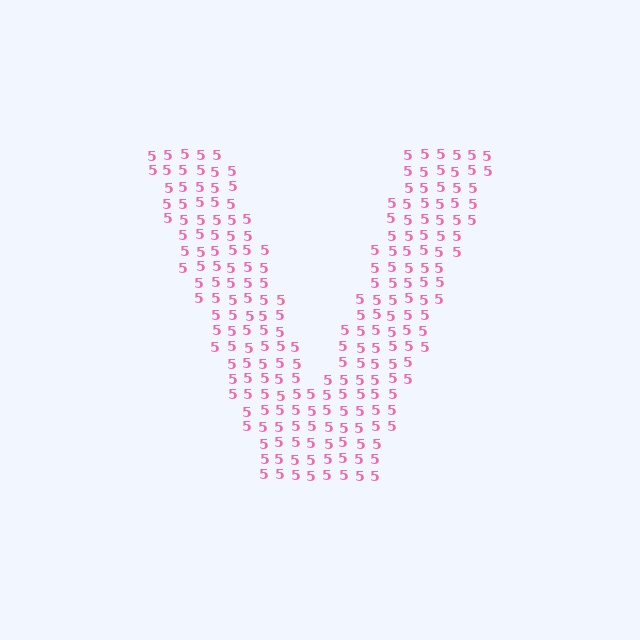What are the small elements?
The small elements are digit 5's.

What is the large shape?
The large shape is the letter V.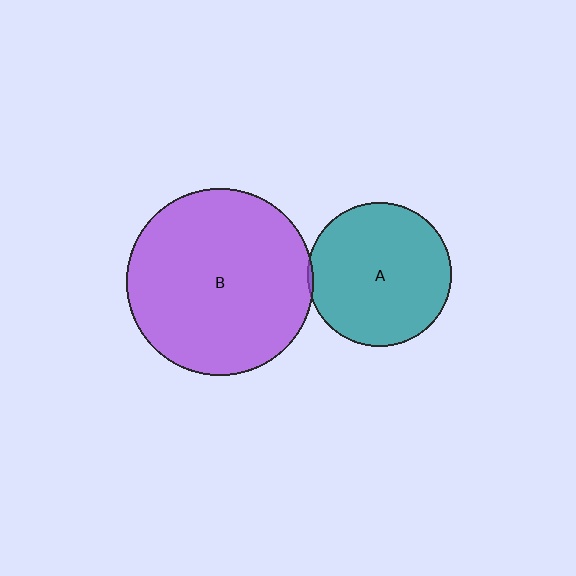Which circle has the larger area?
Circle B (purple).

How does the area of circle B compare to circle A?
Approximately 1.7 times.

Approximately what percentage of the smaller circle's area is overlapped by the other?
Approximately 5%.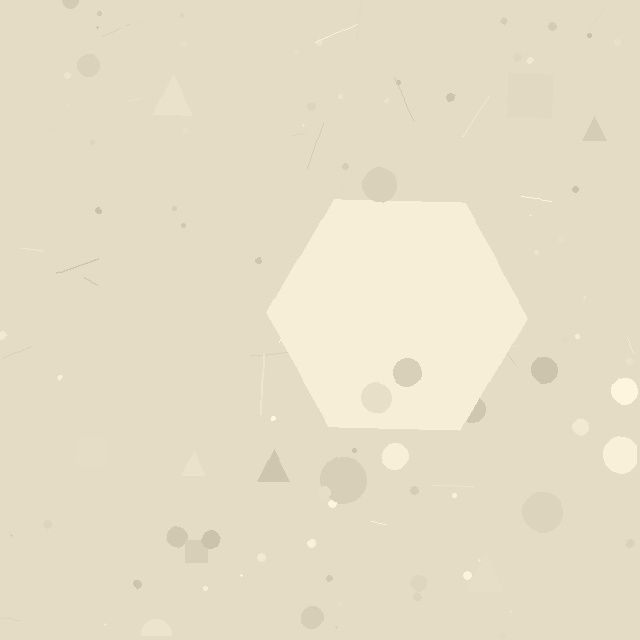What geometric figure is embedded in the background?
A hexagon is embedded in the background.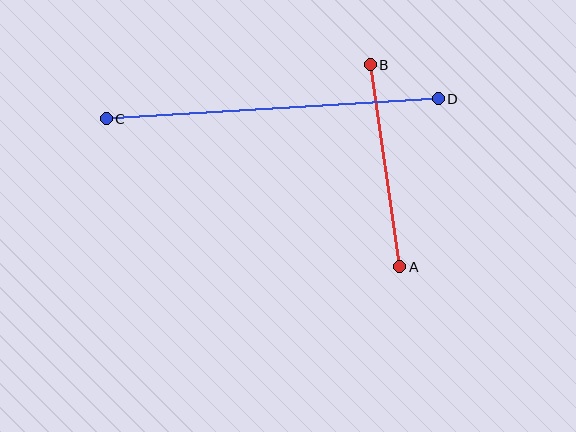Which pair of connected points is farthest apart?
Points C and D are farthest apart.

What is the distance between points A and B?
The distance is approximately 204 pixels.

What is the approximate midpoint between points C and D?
The midpoint is at approximately (272, 109) pixels.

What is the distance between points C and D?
The distance is approximately 333 pixels.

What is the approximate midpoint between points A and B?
The midpoint is at approximately (385, 166) pixels.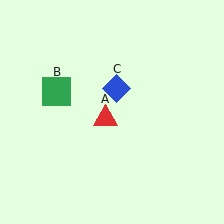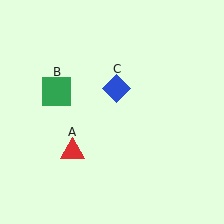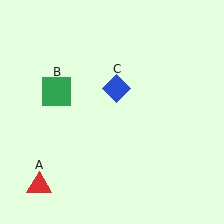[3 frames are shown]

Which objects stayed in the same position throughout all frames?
Green square (object B) and blue diamond (object C) remained stationary.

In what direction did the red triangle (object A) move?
The red triangle (object A) moved down and to the left.